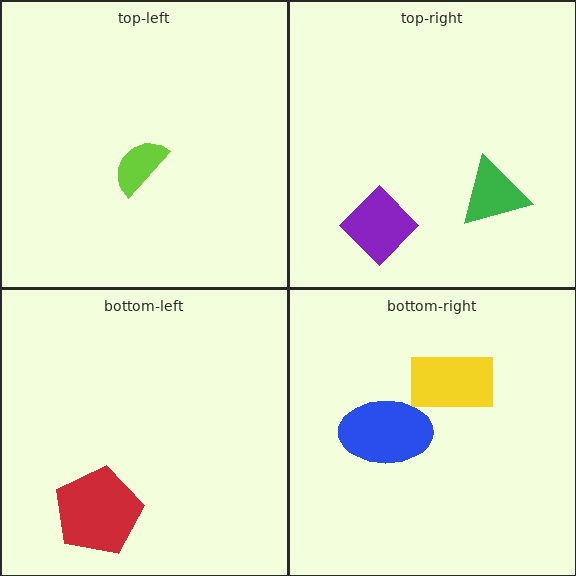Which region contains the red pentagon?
The bottom-left region.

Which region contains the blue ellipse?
The bottom-right region.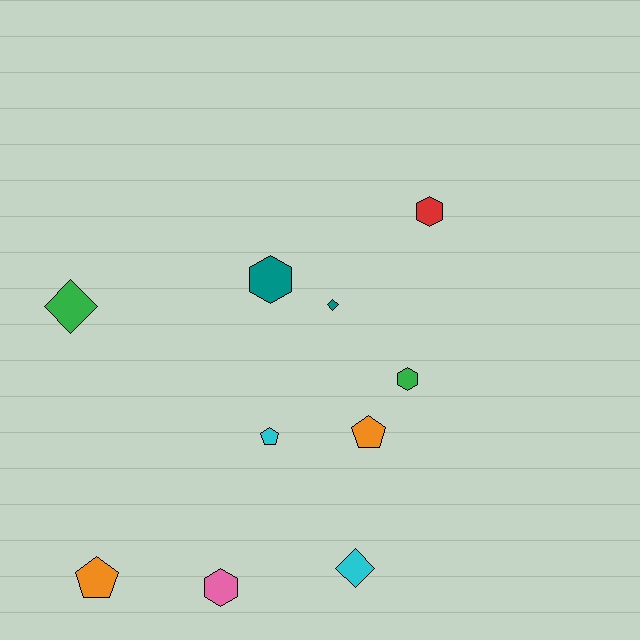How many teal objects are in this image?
There are 2 teal objects.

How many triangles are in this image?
There are no triangles.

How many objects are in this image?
There are 10 objects.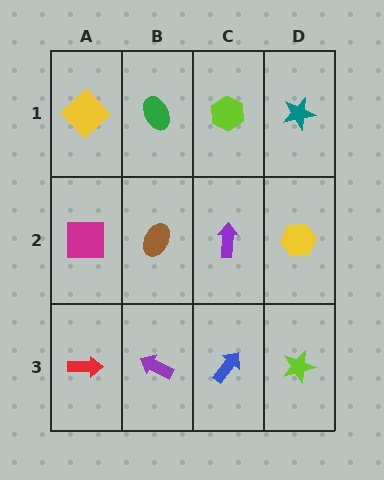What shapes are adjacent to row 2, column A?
A yellow diamond (row 1, column A), a red arrow (row 3, column A), a brown ellipse (row 2, column B).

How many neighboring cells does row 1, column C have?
3.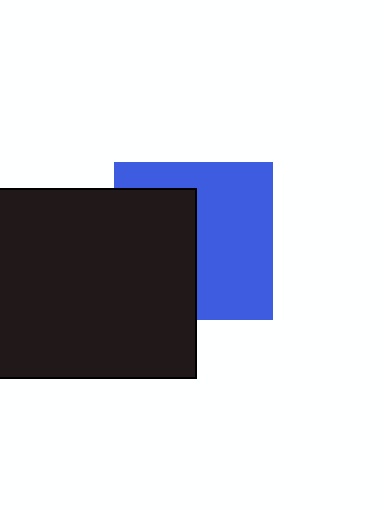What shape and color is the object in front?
The object in front is a black rectangle.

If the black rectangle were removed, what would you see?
You would see the complete blue square.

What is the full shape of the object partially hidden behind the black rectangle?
The partially hidden object is a blue square.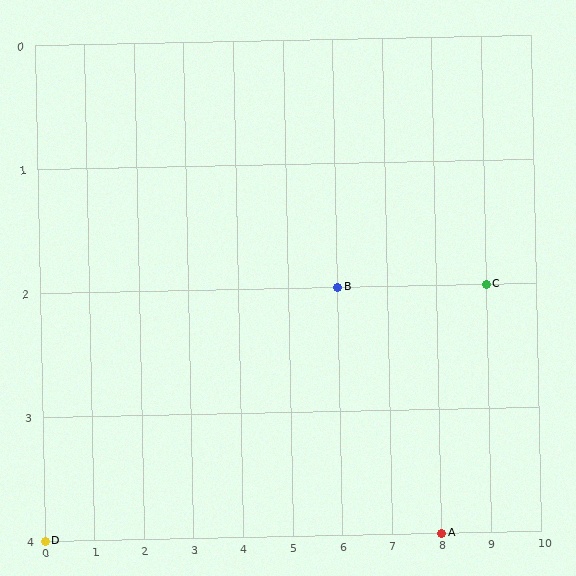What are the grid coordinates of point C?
Point C is at grid coordinates (9, 2).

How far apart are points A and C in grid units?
Points A and C are 1 column and 2 rows apart (about 2.2 grid units diagonally).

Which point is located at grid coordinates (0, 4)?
Point D is at (0, 4).